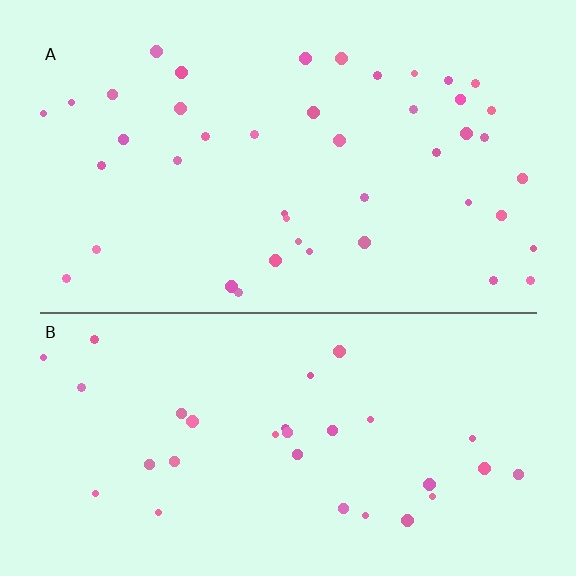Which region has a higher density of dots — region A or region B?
A (the top).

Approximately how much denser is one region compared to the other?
Approximately 1.4× — region A over region B.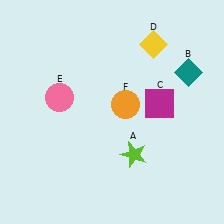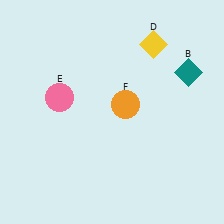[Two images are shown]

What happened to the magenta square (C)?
The magenta square (C) was removed in Image 2. It was in the top-right area of Image 1.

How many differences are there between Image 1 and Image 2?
There are 2 differences between the two images.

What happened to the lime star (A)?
The lime star (A) was removed in Image 2. It was in the bottom-right area of Image 1.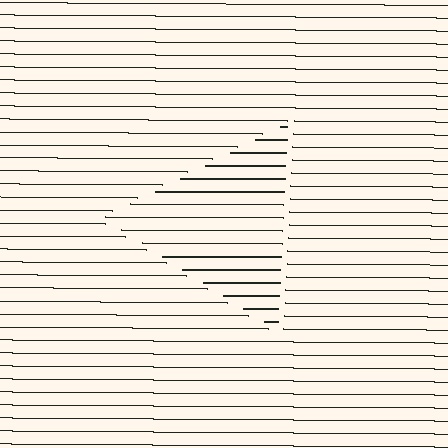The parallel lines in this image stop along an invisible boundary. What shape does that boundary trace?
An illusory triangle. The interior of the shape contains the same grating, shifted by half a period — the contour is defined by the phase discontinuity where line-ends from the inner and outer gratings abut.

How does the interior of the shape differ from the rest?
The interior of the shape contains the same grating, shifted by half a period — the contour is defined by the phase discontinuity where line-ends from the inner and outer gratings abut.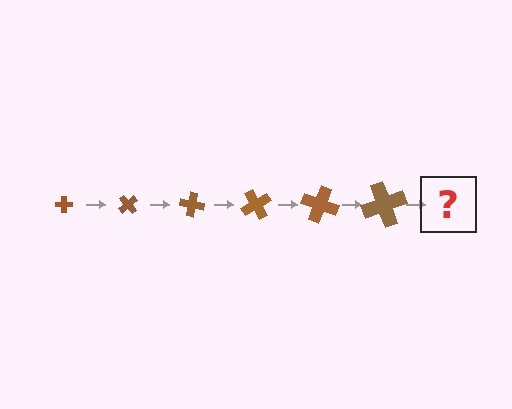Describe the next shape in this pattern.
It should be a cross, larger than the previous one and rotated 300 degrees from the start.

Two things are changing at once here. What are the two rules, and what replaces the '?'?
The two rules are that the cross grows larger each step and it rotates 50 degrees each step. The '?' should be a cross, larger than the previous one and rotated 300 degrees from the start.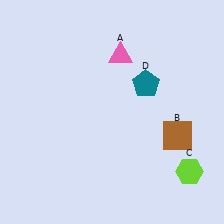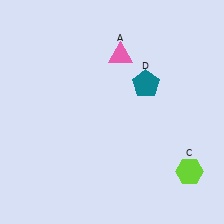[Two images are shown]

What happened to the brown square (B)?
The brown square (B) was removed in Image 2. It was in the bottom-right area of Image 1.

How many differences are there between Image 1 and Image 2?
There is 1 difference between the two images.